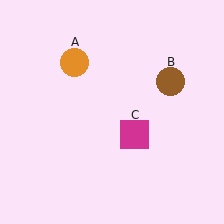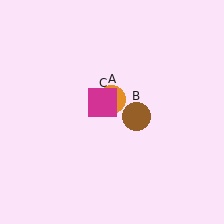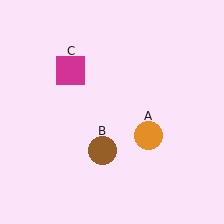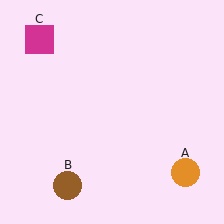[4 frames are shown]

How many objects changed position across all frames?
3 objects changed position: orange circle (object A), brown circle (object B), magenta square (object C).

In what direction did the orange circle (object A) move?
The orange circle (object A) moved down and to the right.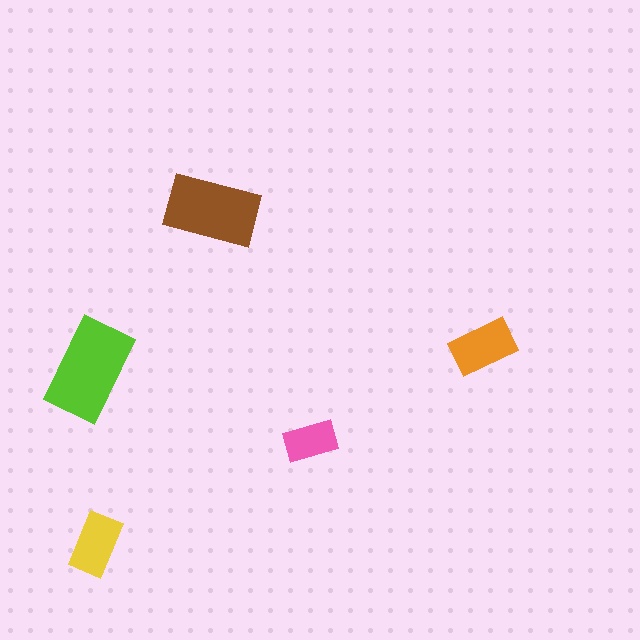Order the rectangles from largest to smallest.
the lime one, the brown one, the orange one, the yellow one, the pink one.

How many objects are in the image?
There are 5 objects in the image.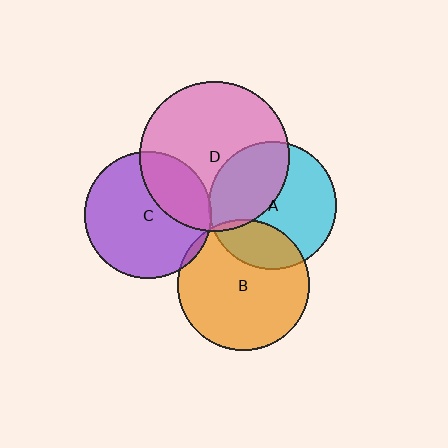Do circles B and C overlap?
Yes.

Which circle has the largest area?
Circle D (pink).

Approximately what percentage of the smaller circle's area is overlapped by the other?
Approximately 5%.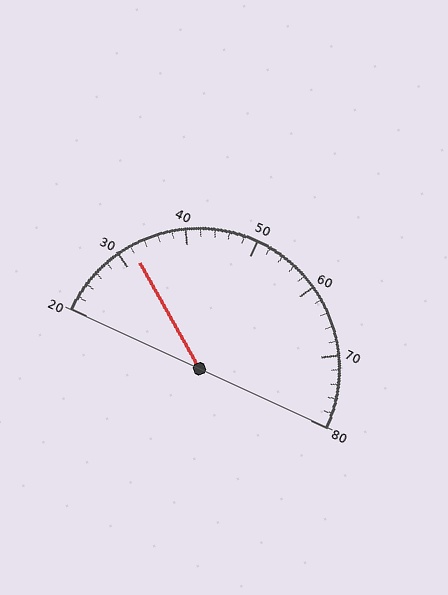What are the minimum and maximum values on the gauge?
The gauge ranges from 20 to 80.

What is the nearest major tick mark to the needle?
The nearest major tick mark is 30.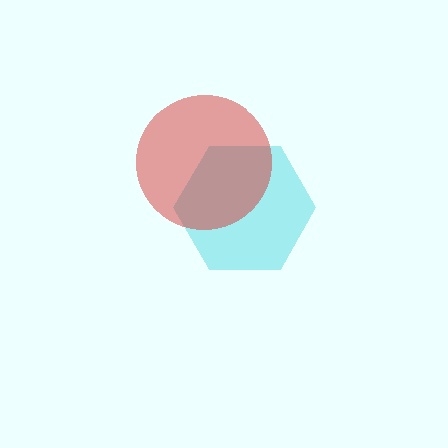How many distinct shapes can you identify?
There are 2 distinct shapes: a cyan hexagon, a red circle.